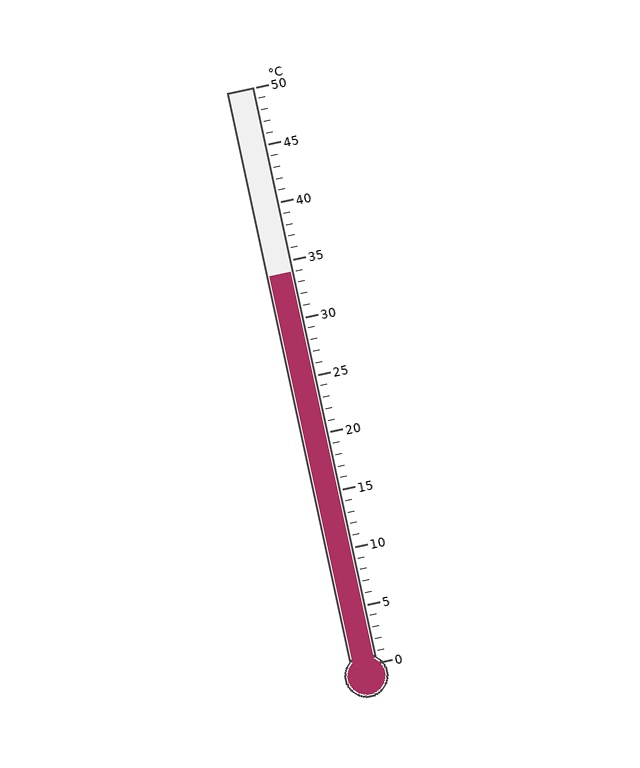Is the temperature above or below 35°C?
The temperature is below 35°C.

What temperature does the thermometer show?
The thermometer shows approximately 34°C.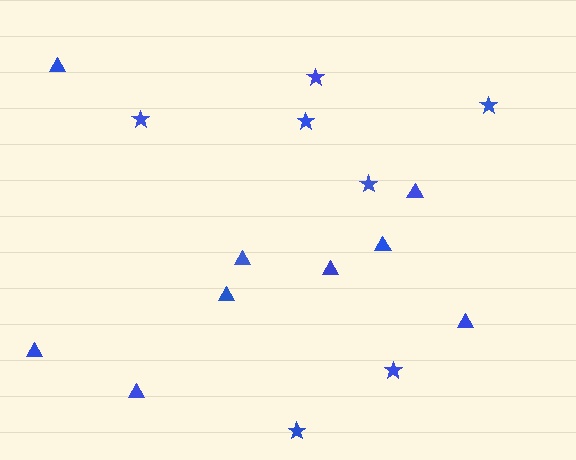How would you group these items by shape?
There are 2 groups: one group of triangles (9) and one group of stars (7).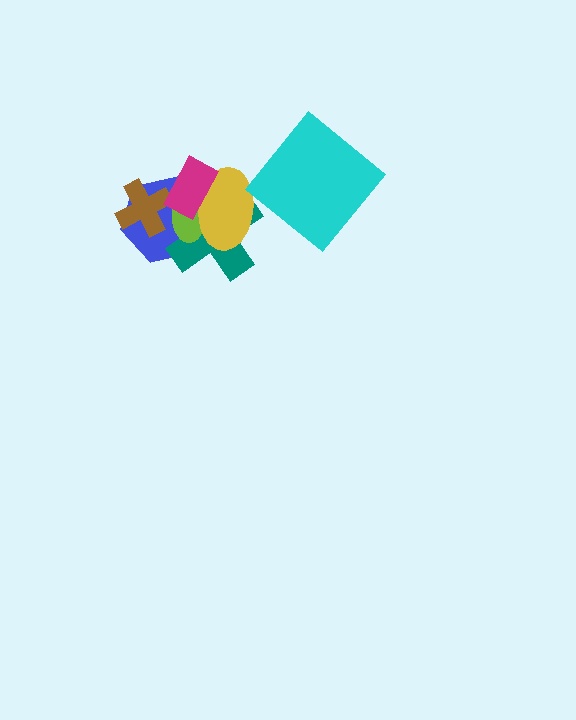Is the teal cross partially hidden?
Yes, it is partially covered by another shape.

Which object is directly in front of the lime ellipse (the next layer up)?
The yellow ellipse is directly in front of the lime ellipse.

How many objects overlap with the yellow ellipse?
4 objects overlap with the yellow ellipse.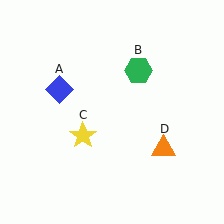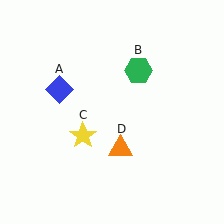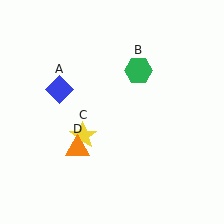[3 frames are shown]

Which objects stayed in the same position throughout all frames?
Blue diamond (object A) and green hexagon (object B) and yellow star (object C) remained stationary.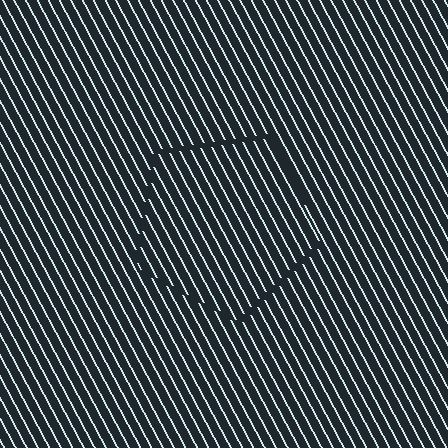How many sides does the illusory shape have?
5 sides — the line-ends trace a pentagon.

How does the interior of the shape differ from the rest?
The interior of the shape contains the same grating, shifted by half a period — the contour is defined by the phase discontinuity where line-ends from the inner and outer gratings abut.